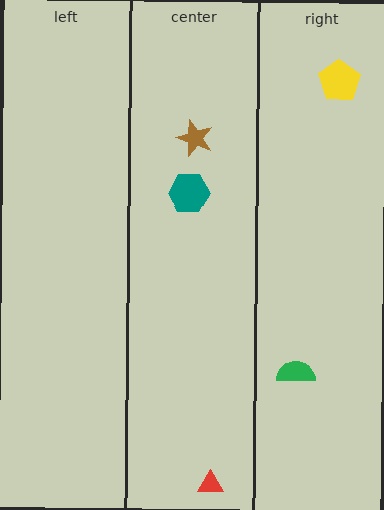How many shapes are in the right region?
2.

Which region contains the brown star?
The center region.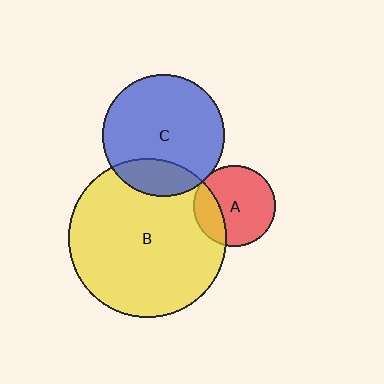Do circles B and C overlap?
Yes.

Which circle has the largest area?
Circle B (yellow).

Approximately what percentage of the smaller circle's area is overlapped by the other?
Approximately 20%.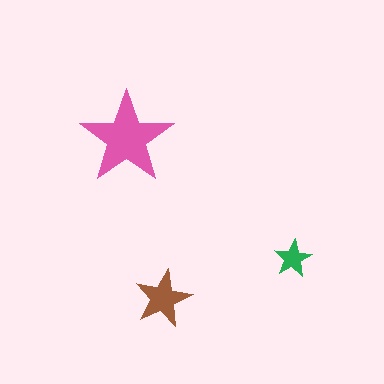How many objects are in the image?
There are 3 objects in the image.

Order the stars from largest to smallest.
the pink one, the brown one, the green one.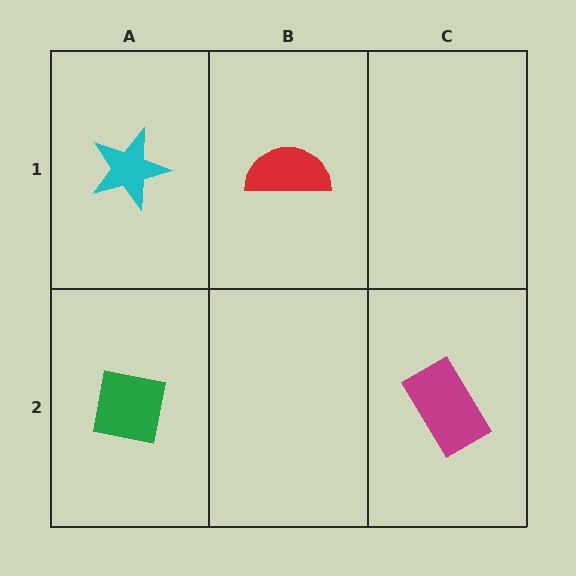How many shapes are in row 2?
2 shapes.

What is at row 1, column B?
A red semicircle.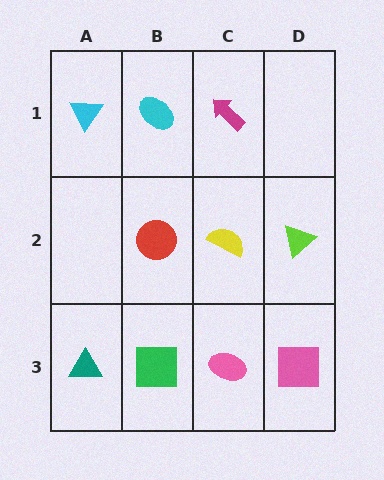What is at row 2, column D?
A lime triangle.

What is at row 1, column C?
A magenta arrow.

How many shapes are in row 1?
3 shapes.